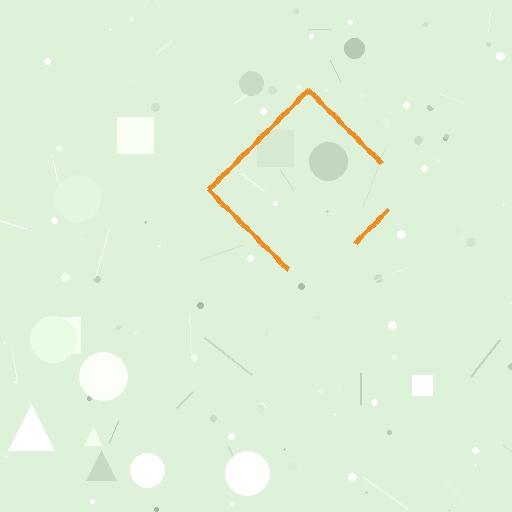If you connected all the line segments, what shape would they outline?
They would outline a diamond.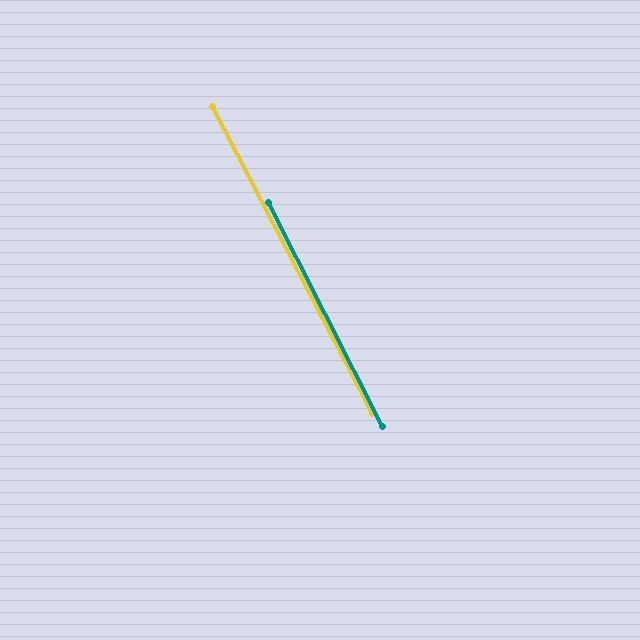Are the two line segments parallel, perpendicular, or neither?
Parallel — their directions differ by only 0.4°.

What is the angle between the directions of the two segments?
Approximately 0 degrees.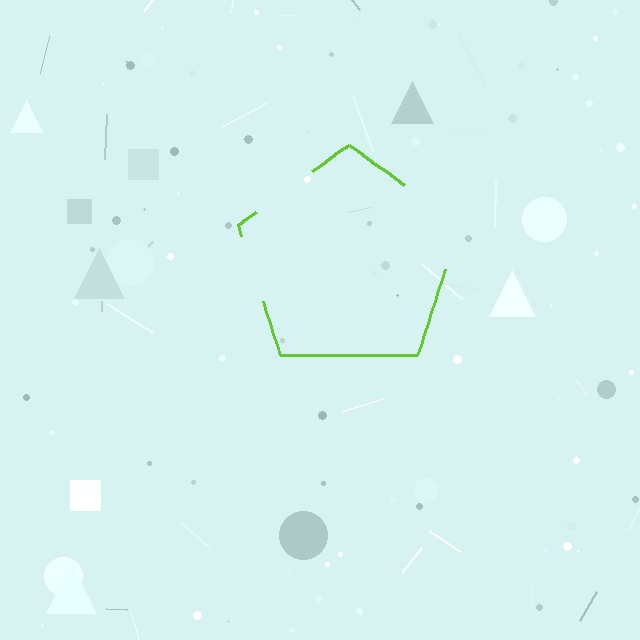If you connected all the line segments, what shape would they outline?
They would outline a pentagon.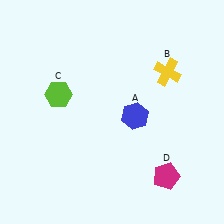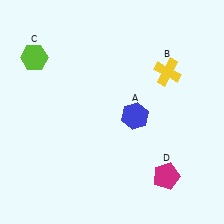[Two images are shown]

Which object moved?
The lime hexagon (C) moved up.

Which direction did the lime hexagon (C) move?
The lime hexagon (C) moved up.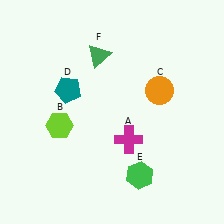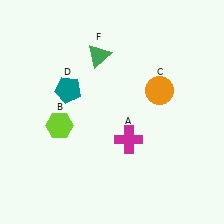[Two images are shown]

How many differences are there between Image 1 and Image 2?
There is 1 difference between the two images.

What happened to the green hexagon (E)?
The green hexagon (E) was removed in Image 2. It was in the bottom-right area of Image 1.